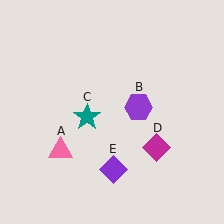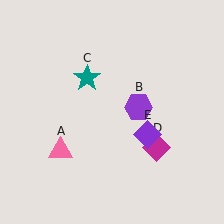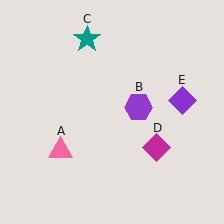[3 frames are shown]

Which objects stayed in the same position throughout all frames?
Pink triangle (object A) and purple hexagon (object B) and magenta diamond (object D) remained stationary.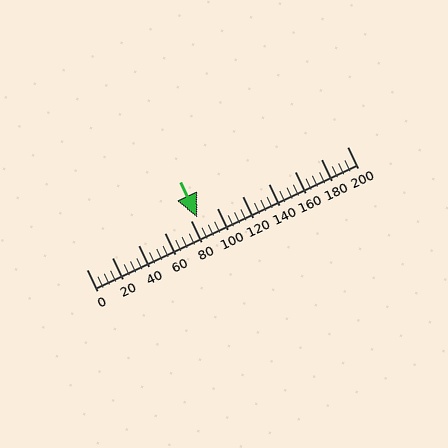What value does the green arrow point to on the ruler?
The green arrow points to approximately 85.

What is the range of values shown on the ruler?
The ruler shows values from 0 to 200.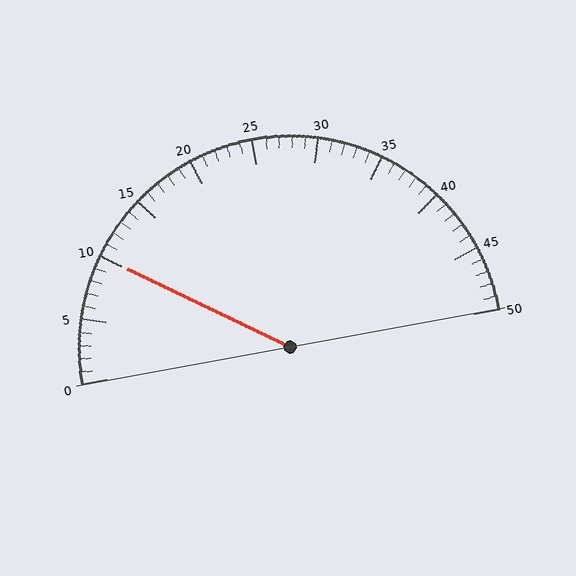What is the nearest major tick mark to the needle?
The nearest major tick mark is 10.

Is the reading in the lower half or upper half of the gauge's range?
The reading is in the lower half of the range (0 to 50).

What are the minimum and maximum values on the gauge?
The gauge ranges from 0 to 50.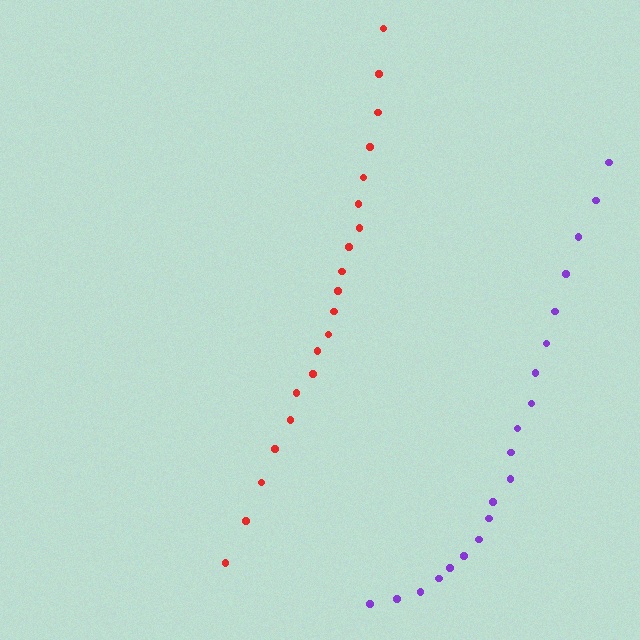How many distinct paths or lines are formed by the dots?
There are 2 distinct paths.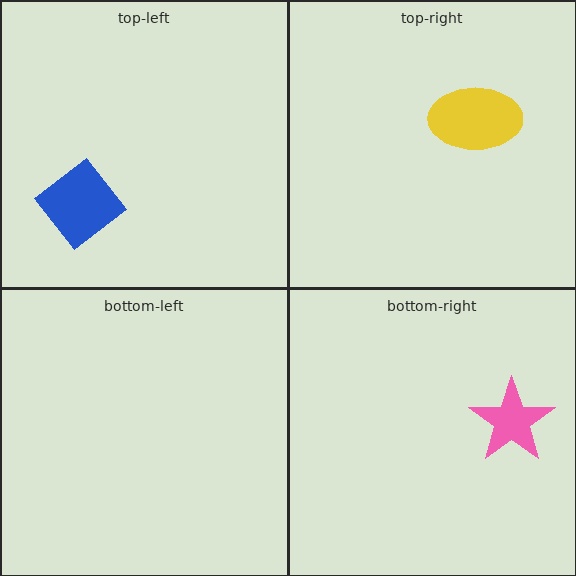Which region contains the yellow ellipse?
The top-right region.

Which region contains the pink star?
The bottom-right region.